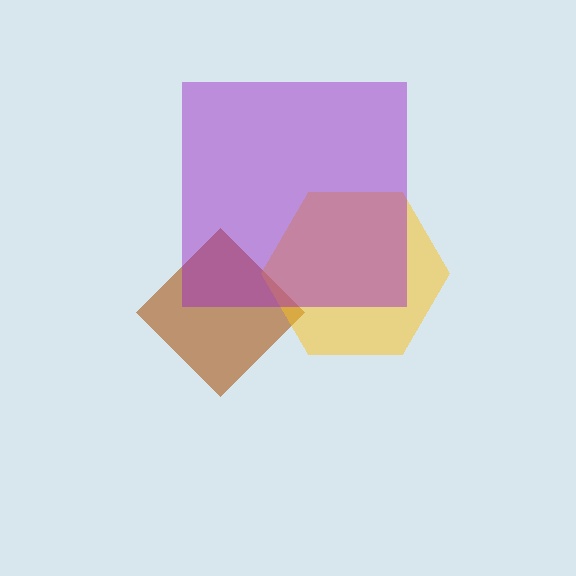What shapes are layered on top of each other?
The layered shapes are: a brown diamond, a yellow hexagon, a purple square.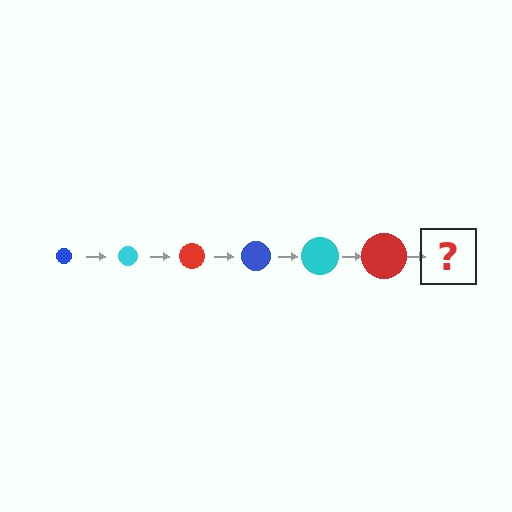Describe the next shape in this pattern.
It should be a blue circle, larger than the previous one.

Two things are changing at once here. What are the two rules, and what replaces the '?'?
The two rules are that the circle grows larger each step and the color cycles through blue, cyan, and red. The '?' should be a blue circle, larger than the previous one.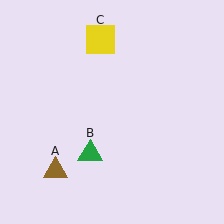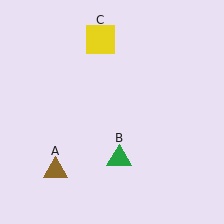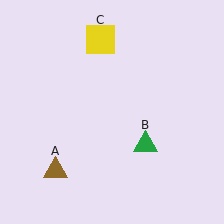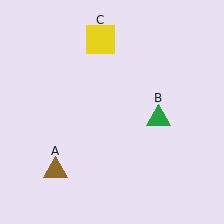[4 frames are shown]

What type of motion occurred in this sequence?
The green triangle (object B) rotated counterclockwise around the center of the scene.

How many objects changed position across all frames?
1 object changed position: green triangle (object B).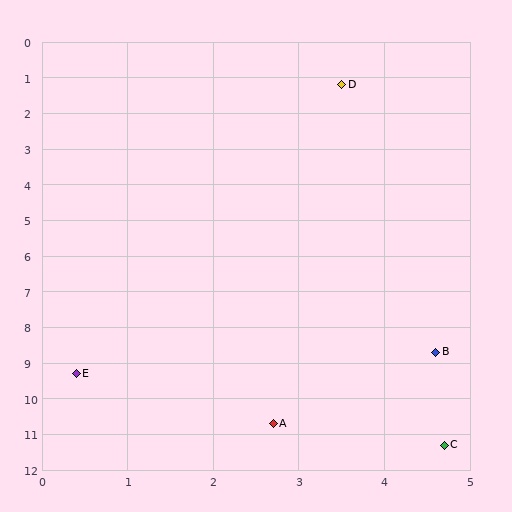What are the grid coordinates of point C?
Point C is at approximately (4.7, 11.3).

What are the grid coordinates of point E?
Point E is at approximately (0.4, 9.3).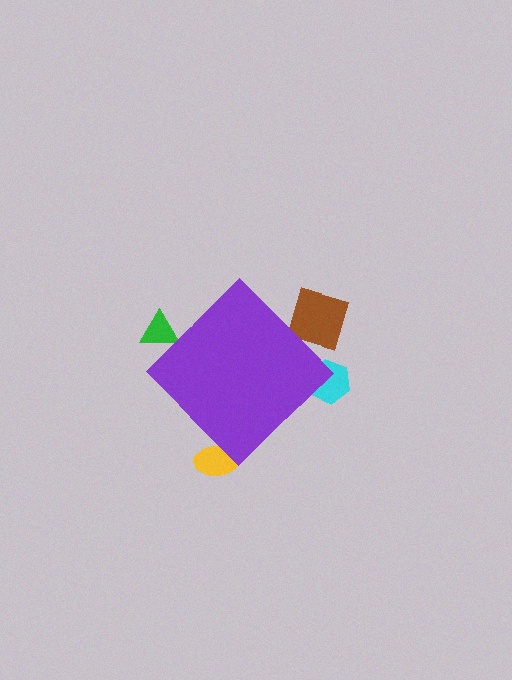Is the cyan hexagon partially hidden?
Yes, the cyan hexagon is partially hidden behind the purple diamond.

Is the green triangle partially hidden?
Yes, the green triangle is partially hidden behind the purple diamond.